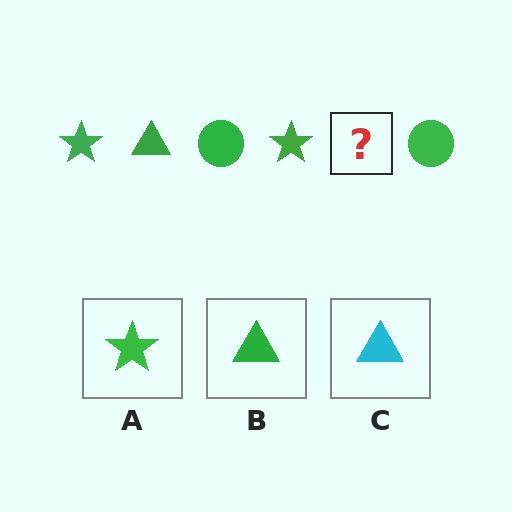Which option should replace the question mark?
Option B.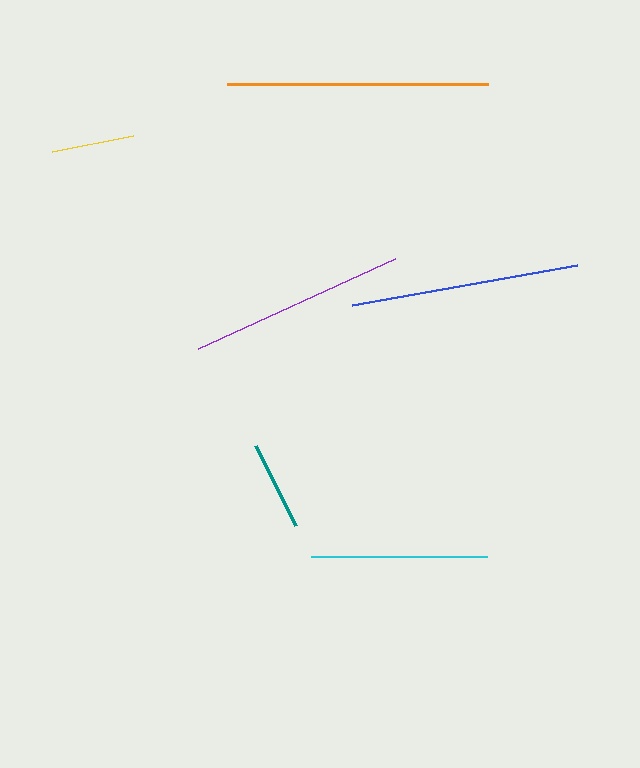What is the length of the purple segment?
The purple segment is approximately 217 pixels long.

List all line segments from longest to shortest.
From longest to shortest: orange, blue, purple, cyan, teal, yellow.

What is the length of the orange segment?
The orange segment is approximately 261 pixels long.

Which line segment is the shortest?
The yellow line is the shortest at approximately 83 pixels.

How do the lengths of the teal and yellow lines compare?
The teal and yellow lines are approximately the same length.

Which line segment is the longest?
The orange line is the longest at approximately 261 pixels.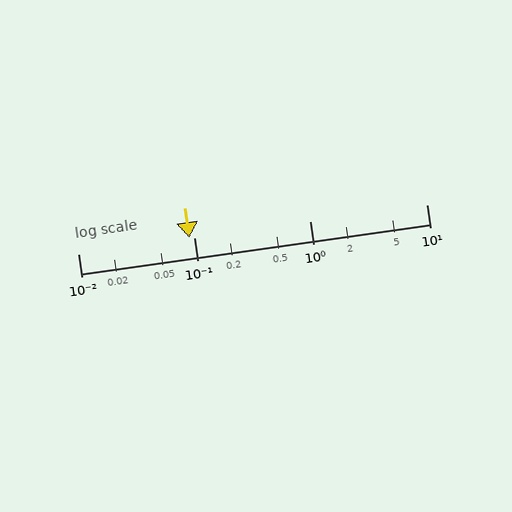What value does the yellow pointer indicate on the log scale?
The pointer indicates approximately 0.091.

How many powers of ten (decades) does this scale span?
The scale spans 3 decades, from 0.01 to 10.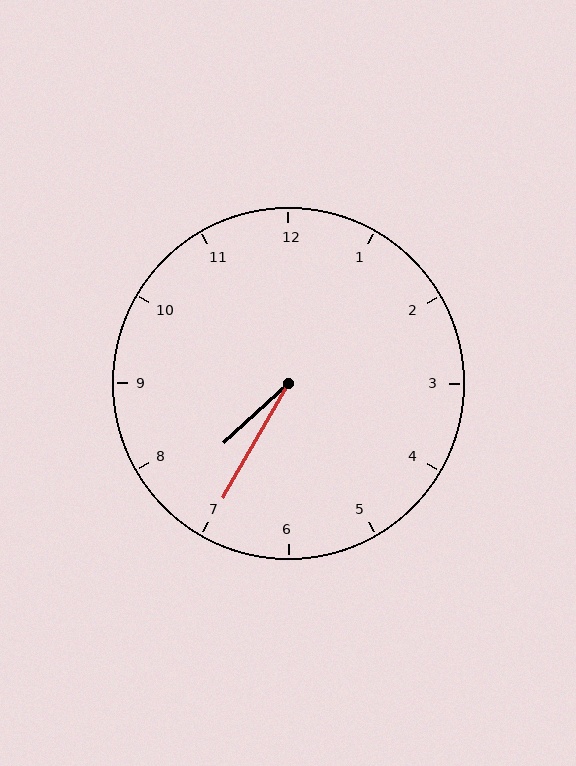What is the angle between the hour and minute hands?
Approximately 18 degrees.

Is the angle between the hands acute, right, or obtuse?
It is acute.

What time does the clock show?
7:35.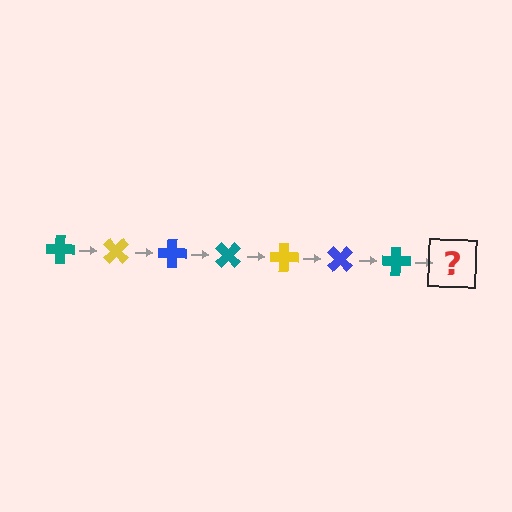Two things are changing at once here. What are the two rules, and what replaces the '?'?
The two rules are that it rotates 45 degrees each step and the color cycles through teal, yellow, and blue. The '?' should be a yellow cross, rotated 315 degrees from the start.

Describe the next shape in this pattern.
It should be a yellow cross, rotated 315 degrees from the start.